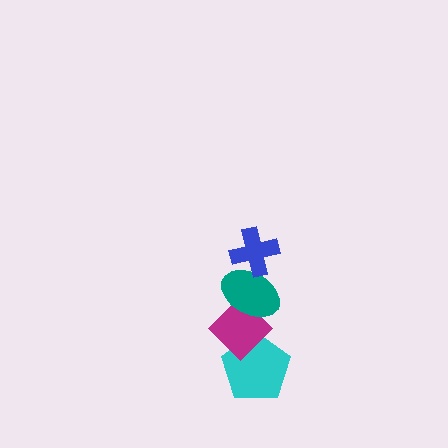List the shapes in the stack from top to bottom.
From top to bottom: the blue cross, the teal ellipse, the magenta diamond, the cyan pentagon.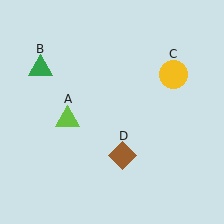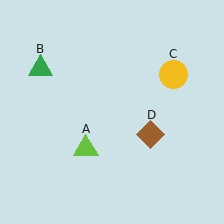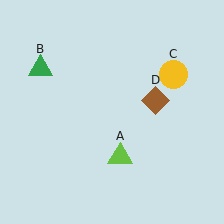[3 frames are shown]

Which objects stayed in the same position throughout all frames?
Green triangle (object B) and yellow circle (object C) remained stationary.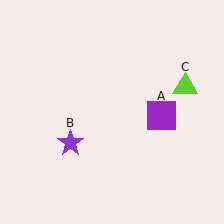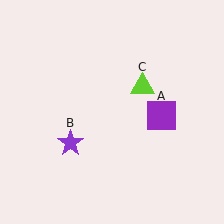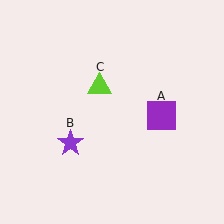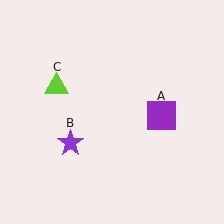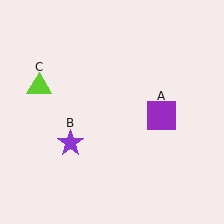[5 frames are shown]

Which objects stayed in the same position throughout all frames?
Purple square (object A) and purple star (object B) remained stationary.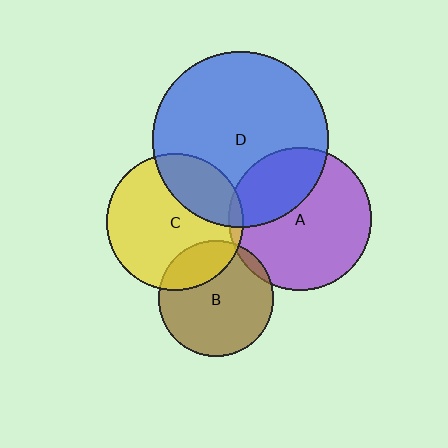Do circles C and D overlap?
Yes.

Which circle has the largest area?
Circle D (blue).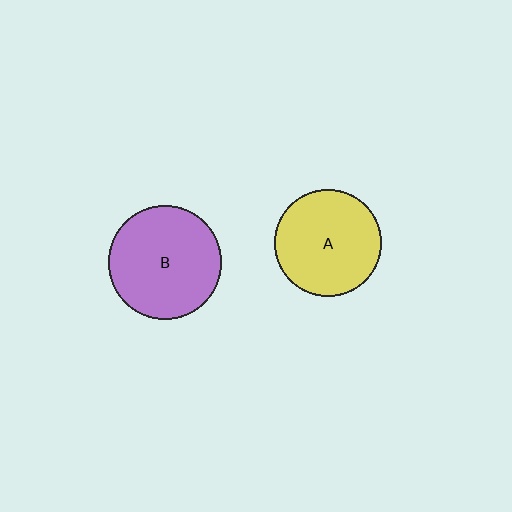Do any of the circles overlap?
No, none of the circles overlap.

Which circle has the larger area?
Circle B (purple).